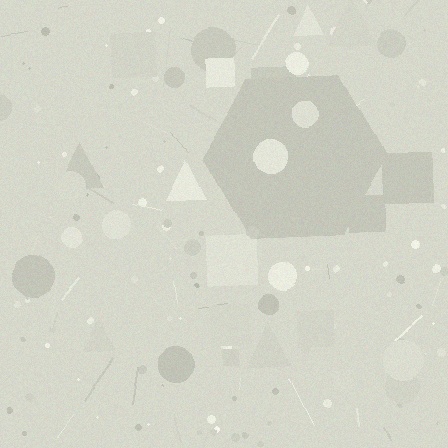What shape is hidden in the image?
A hexagon is hidden in the image.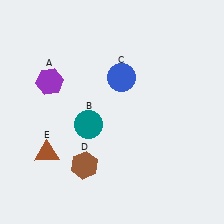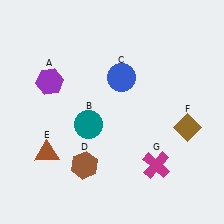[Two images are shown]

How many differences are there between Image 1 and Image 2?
There are 2 differences between the two images.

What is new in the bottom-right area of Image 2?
A magenta cross (G) was added in the bottom-right area of Image 2.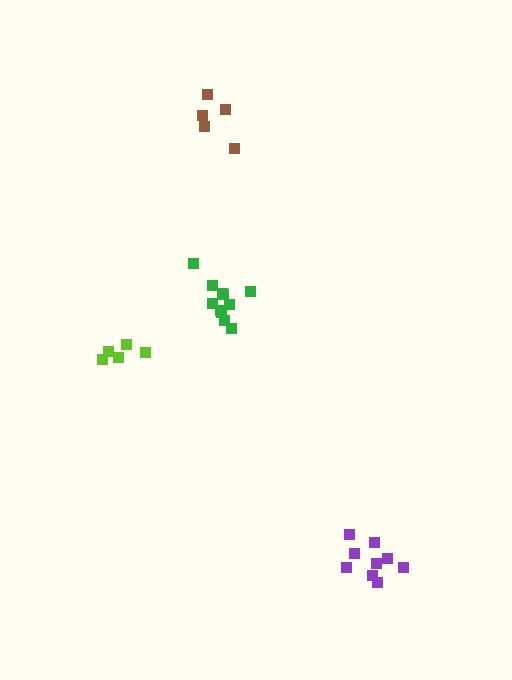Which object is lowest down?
The purple cluster is bottommost.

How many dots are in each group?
Group 1: 5 dots, Group 2: 10 dots, Group 3: 11 dots, Group 4: 5 dots (31 total).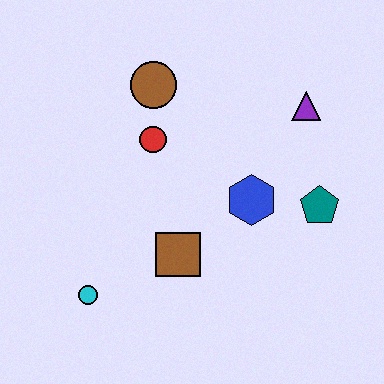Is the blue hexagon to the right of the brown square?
Yes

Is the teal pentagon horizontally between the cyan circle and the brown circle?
No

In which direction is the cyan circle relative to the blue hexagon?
The cyan circle is to the left of the blue hexagon.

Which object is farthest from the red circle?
The teal pentagon is farthest from the red circle.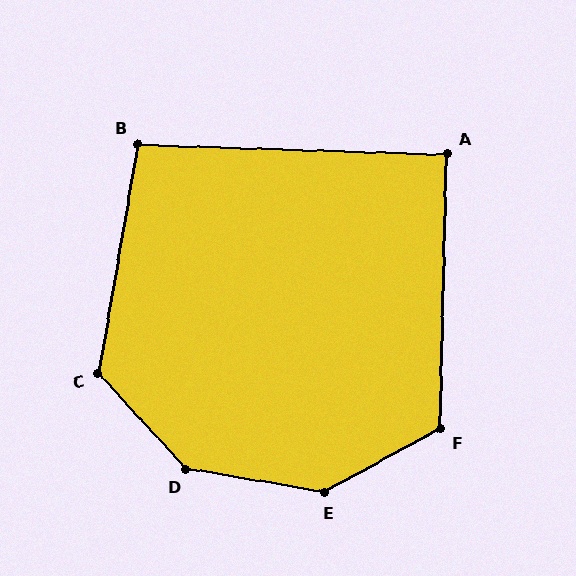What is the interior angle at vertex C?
Approximately 128 degrees (obtuse).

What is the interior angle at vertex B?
Approximately 98 degrees (obtuse).